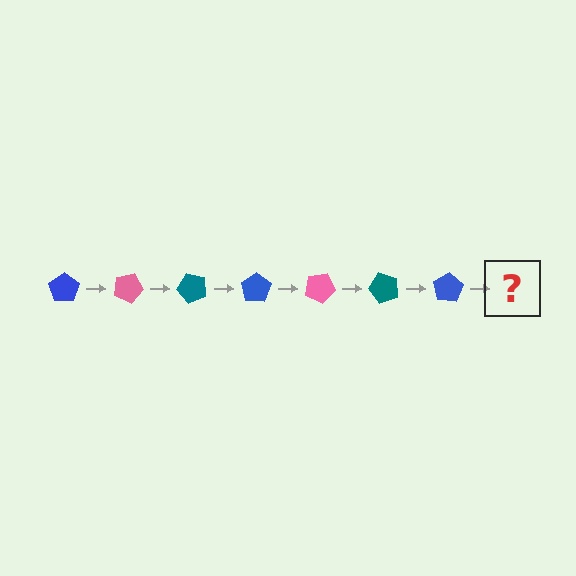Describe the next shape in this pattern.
It should be a pink pentagon, rotated 175 degrees from the start.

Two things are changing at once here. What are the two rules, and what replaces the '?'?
The two rules are that it rotates 25 degrees each step and the color cycles through blue, pink, and teal. The '?' should be a pink pentagon, rotated 175 degrees from the start.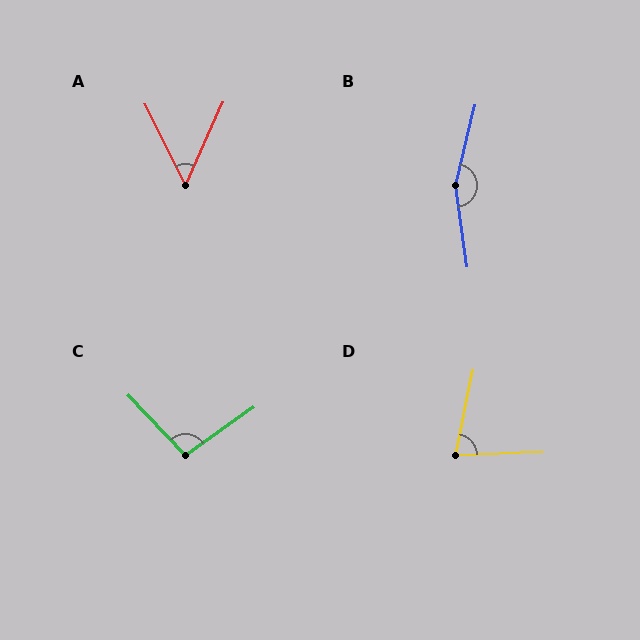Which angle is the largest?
B, at approximately 158 degrees.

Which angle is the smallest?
A, at approximately 51 degrees.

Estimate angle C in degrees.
Approximately 98 degrees.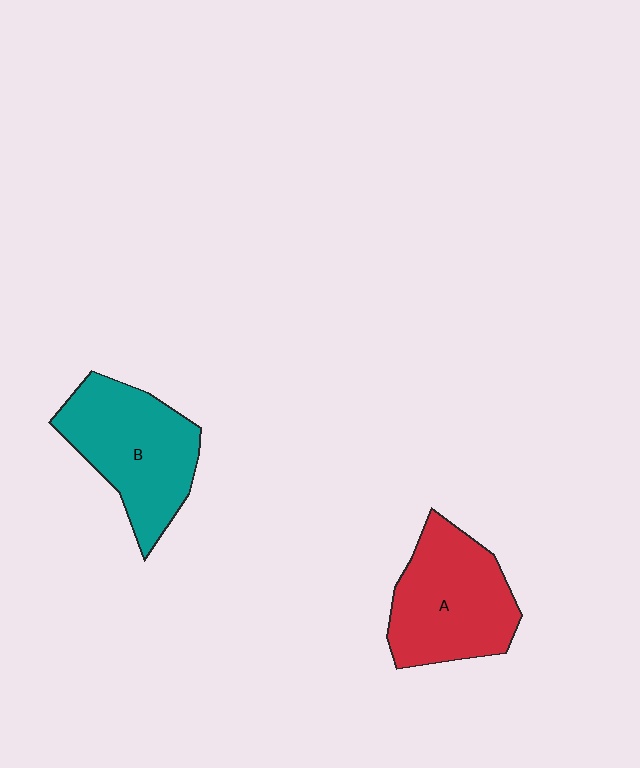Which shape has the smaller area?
Shape A (red).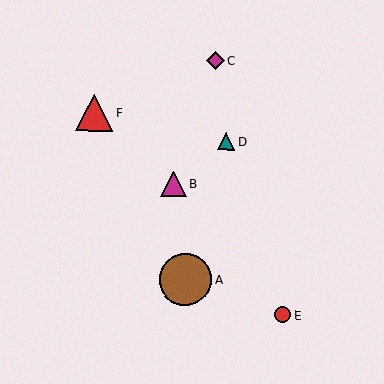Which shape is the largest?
The brown circle (labeled A) is the largest.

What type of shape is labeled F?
Shape F is a red triangle.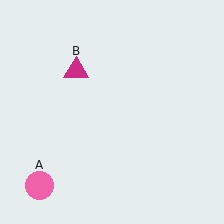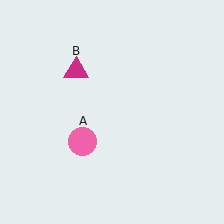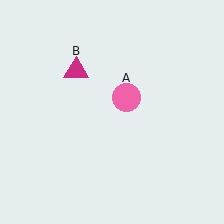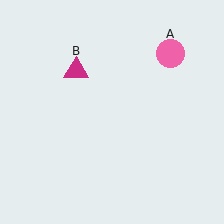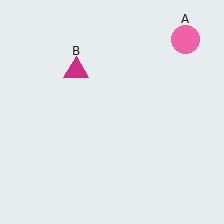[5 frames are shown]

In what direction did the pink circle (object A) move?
The pink circle (object A) moved up and to the right.